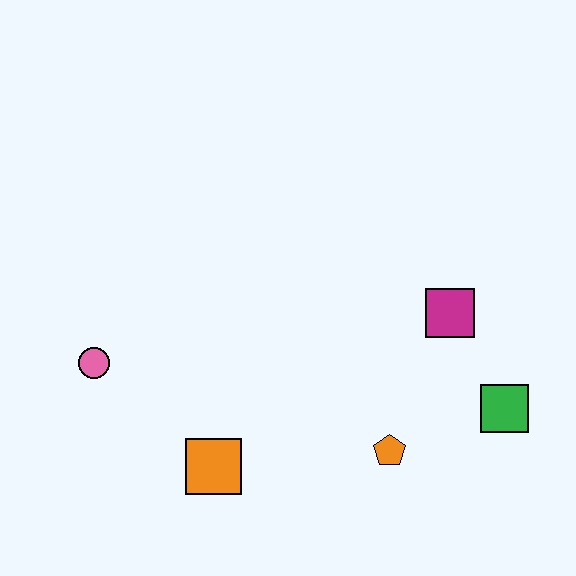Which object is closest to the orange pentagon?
The green square is closest to the orange pentagon.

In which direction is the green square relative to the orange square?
The green square is to the right of the orange square.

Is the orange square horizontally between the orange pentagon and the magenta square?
No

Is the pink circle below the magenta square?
Yes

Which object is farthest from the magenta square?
The pink circle is farthest from the magenta square.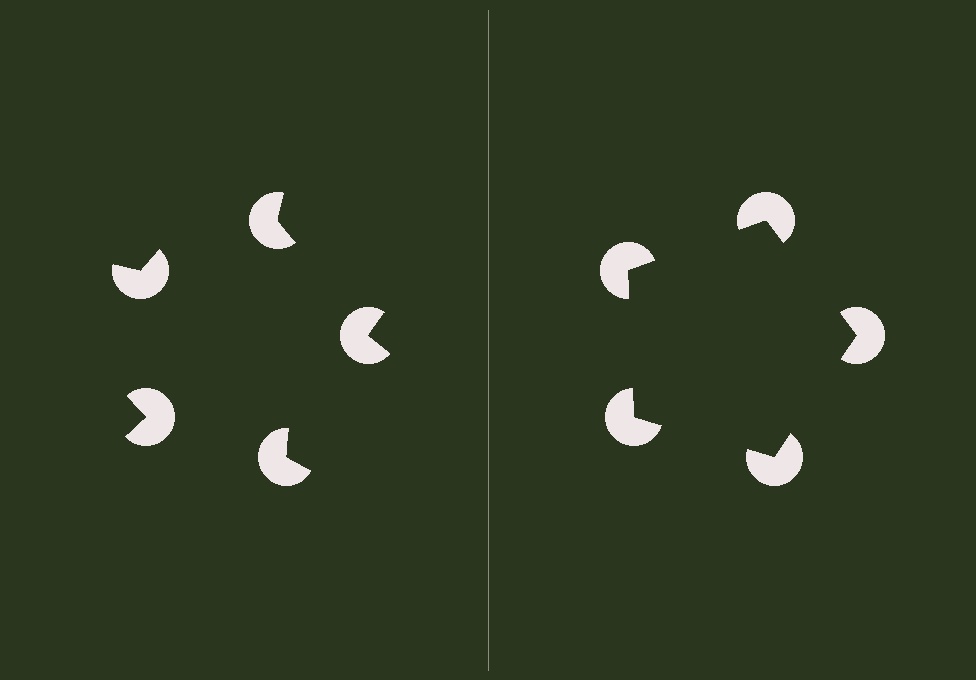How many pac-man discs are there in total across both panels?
10 — 5 on each side.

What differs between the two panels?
The pac-man discs are positioned identically on both sides; only the wedge orientations differ. On the right they align to a pentagon; on the left they are misaligned.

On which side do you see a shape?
An illusory pentagon appears on the right side. On the left side the wedge cuts are rotated, so no coherent shape forms.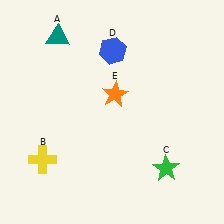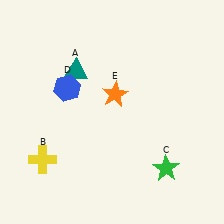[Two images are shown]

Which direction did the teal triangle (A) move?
The teal triangle (A) moved down.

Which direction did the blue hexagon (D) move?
The blue hexagon (D) moved left.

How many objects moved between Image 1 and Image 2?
2 objects moved between the two images.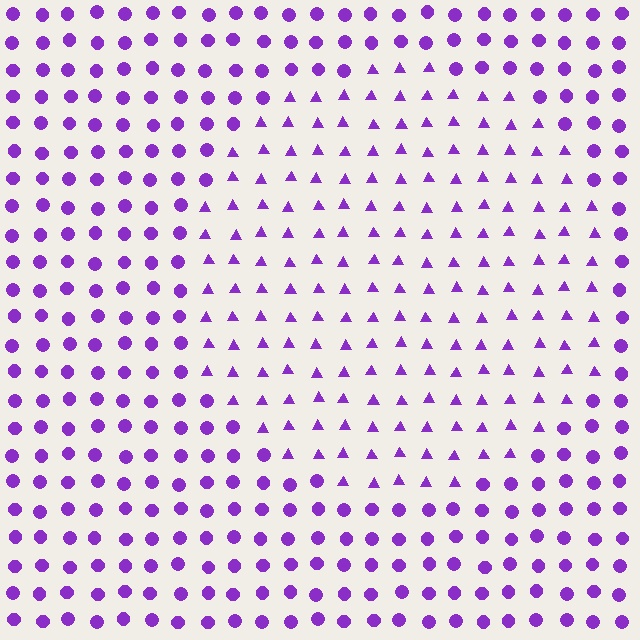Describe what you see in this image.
The image is filled with small purple elements arranged in a uniform grid. A circle-shaped region contains triangles, while the surrounding area contains circles. The boundary is defined purely by the change in element shape.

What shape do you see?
I see a circle.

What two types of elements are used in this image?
The image uses triangles inside the circle region and circles outside it.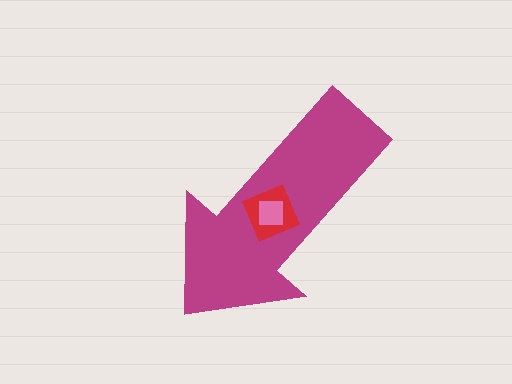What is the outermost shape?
The magenta arrow.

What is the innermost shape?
The pink square.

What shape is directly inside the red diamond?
The pink square.